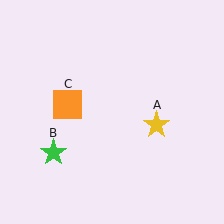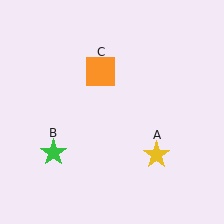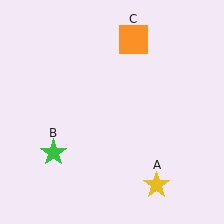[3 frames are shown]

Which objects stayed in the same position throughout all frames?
Green star (object B) remained stationary.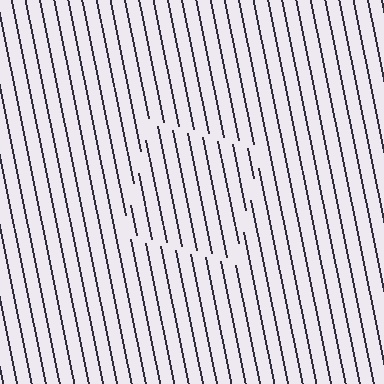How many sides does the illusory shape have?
4 sides — the line-ends trace a square.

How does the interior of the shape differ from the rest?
The interior of the shape contains the same grating, shifted by half a period — the contour is defined by the phase discontinuity where line-ends from the inner and outer gratings abut.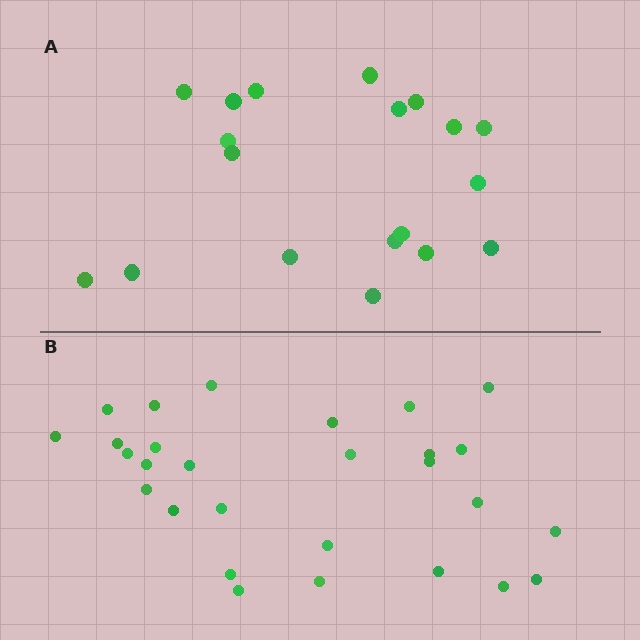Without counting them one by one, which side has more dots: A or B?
Region B (the bottom region) has more dots.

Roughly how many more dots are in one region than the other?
Region B has roughly 8 or so more dots than region A.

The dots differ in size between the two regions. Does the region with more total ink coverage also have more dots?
No. Region A has more total ink coverage because its dots are larger, but region B actually contains more individual dots. Total area can be misleading — the number of items is what matters here.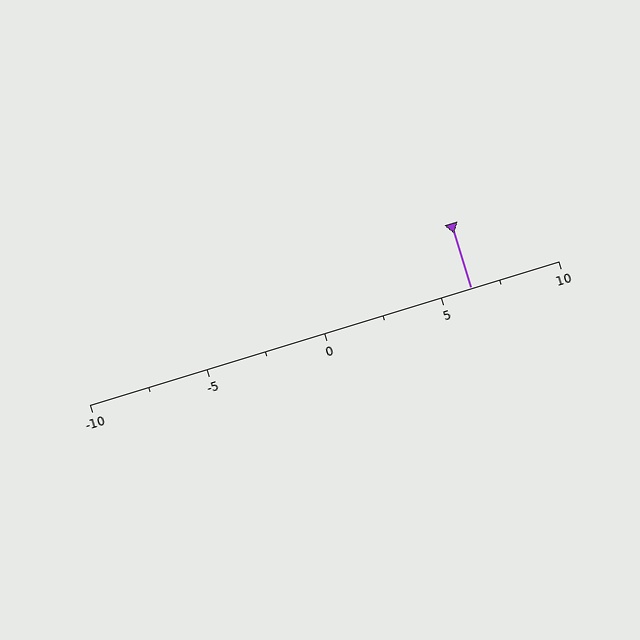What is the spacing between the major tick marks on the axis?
The major ticks are spaced 5 apart.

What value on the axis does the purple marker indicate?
The marker indicates approximately 6.2.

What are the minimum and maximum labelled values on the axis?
The axis runs from -10 to 10.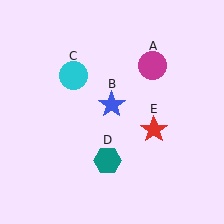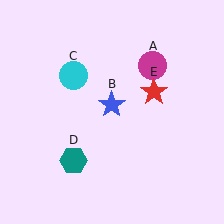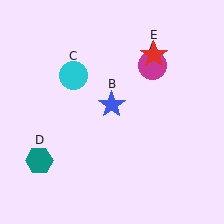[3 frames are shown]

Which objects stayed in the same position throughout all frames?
Magenta circle (object A) and blue star (object B) and cyan circle (object C) remained stationary.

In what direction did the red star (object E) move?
The red star (object E) moved up.